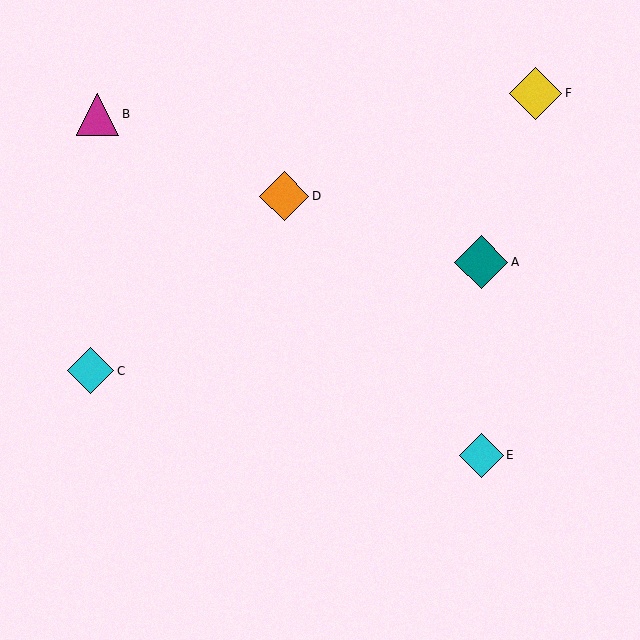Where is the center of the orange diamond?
The center of the orange diamond is at (284, 196).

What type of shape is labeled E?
Shape E is a cyan diamond.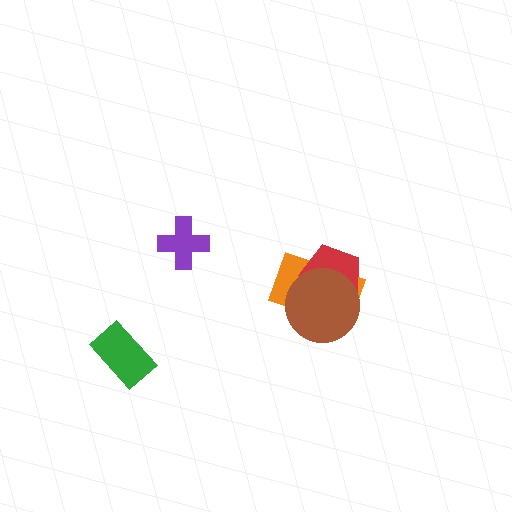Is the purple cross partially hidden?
No, no other shape covers it.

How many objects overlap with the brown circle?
2 objects overlap with the brown circle.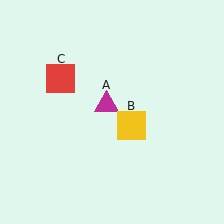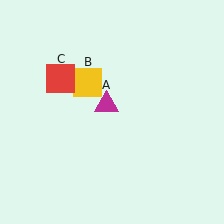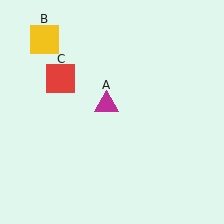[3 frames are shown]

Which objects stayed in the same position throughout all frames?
Magenta triangle (object A) and red square (object C) remained stationary.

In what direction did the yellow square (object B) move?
The yellow square (object B) moved up and to the left.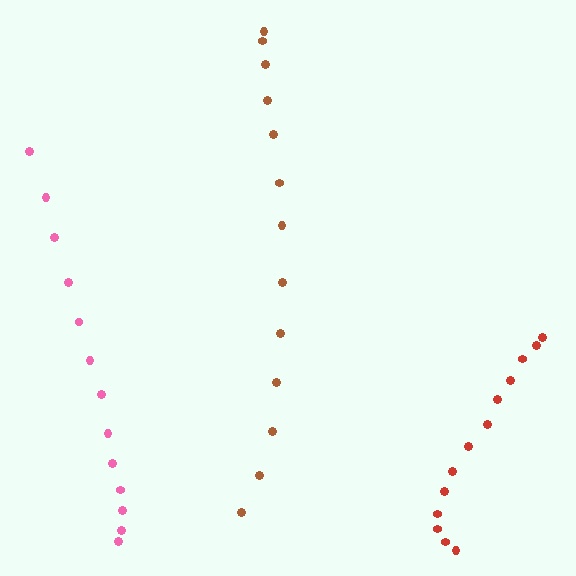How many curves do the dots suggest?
There are 3 distinct paths.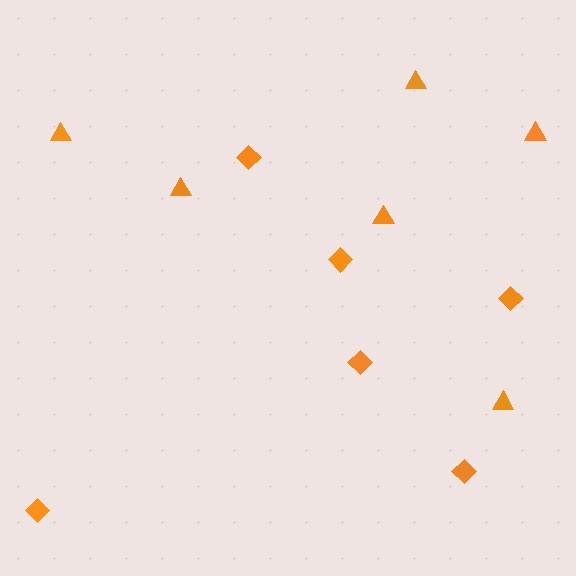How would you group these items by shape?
There are 2 groups: one group of triangles (6) and one group of diamonds (6).